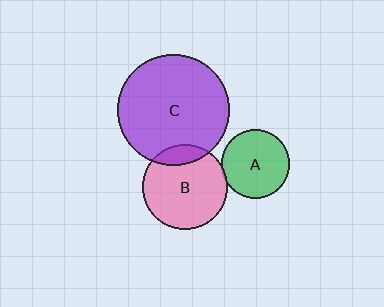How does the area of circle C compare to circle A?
Approximately 2.6 times.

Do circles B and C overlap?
Yes.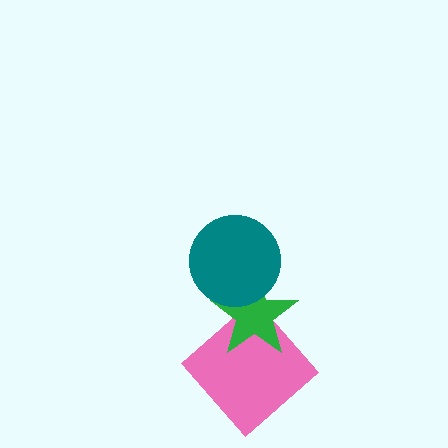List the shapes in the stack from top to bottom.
From top to bottom: the teal circle, the green star, the pink diamond.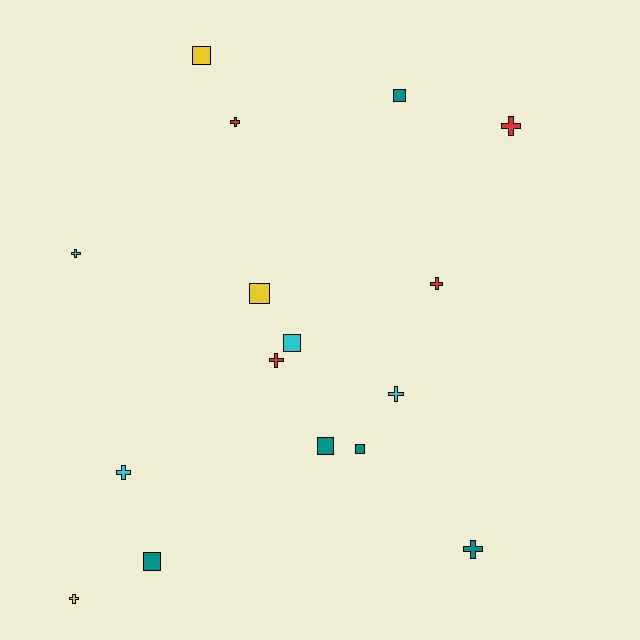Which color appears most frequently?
Teal, with 5 objects.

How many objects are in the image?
There are 16 objects.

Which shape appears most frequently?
Cross, with 9 objects.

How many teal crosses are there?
There is 1 teal cross.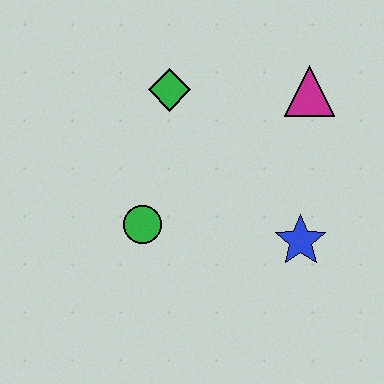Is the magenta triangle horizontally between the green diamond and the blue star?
No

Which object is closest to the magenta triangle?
The green diamond is closest to the magenta triangle.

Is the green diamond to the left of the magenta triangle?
Yes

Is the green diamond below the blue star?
No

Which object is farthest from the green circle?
The magenta triangle is farthest from the green circle.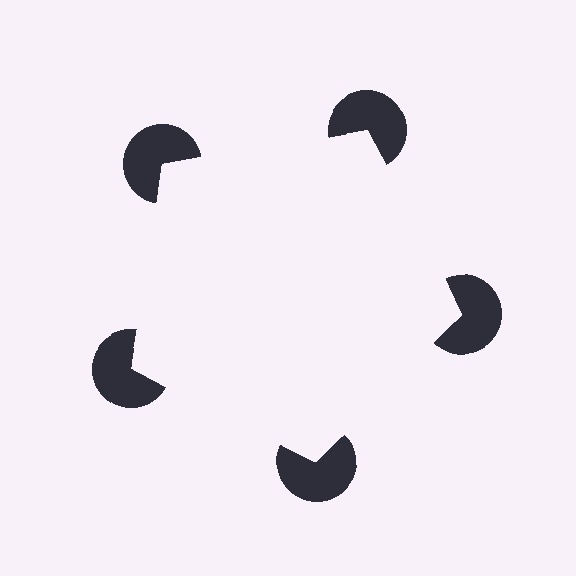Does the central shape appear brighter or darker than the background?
It typically appears slightly brighter than the background, even though no actual brightness change is drawn.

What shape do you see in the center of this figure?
An illusory pentagon — its edges are inferred from the aligned wedge cuts in the pac-man discs, not physically drawn.